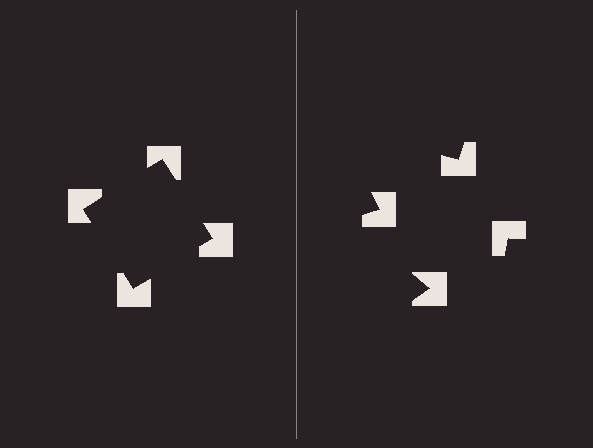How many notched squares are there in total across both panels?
8 — 4 on each side.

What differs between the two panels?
The notched squares are positioned identically on both sides; only the wedge orientations differ. On the left they align to a square; on the right they are misaligned.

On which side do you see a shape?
An illusory square appears on the left side. On the right side the wedge cuts are rotated, so no coherent shape forms.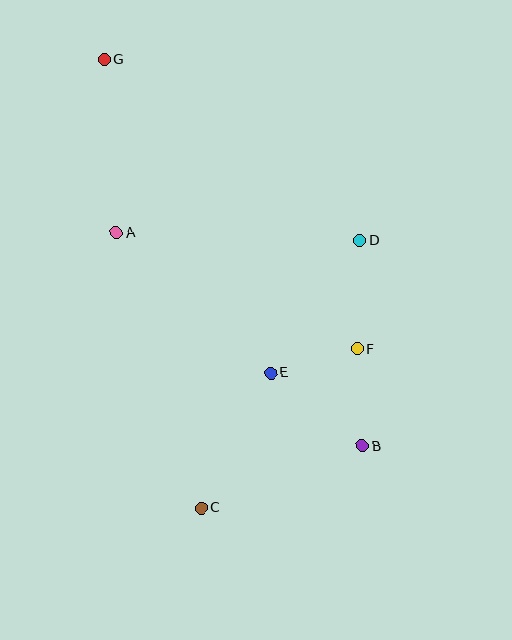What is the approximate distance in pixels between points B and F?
The distance between B and F is approximately 97 pixels.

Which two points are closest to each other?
Points E and F are closest to each other.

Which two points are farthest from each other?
Points B and G are farthest from each other.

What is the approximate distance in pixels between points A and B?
The distance between A and B is approximately 326 pixels.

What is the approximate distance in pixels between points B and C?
The distance between B and C is approximately 173 pixels.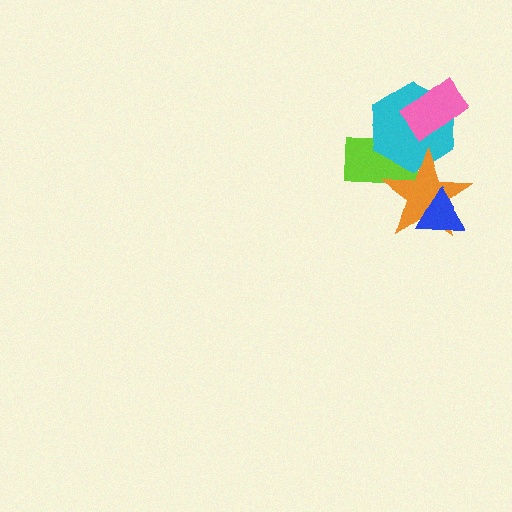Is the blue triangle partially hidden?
No, no other shape covers it.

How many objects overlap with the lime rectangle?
2 objects overlap with the lime rectangle.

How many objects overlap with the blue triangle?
1 object overlaps with the blue triangle.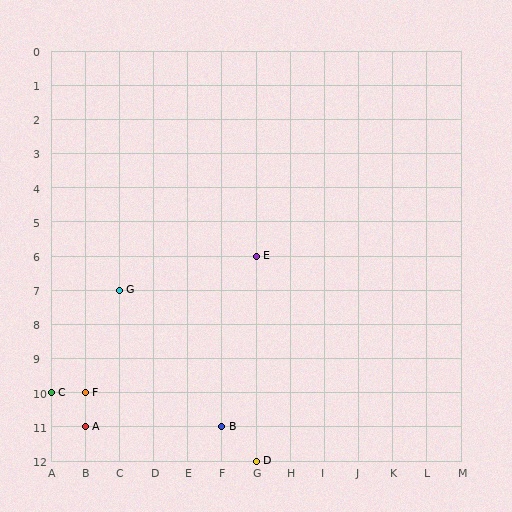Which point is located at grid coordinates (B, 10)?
Point F is at (B, 10).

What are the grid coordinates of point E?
Point E is at grid coordinates (G, 6).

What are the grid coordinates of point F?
Point F is at grid coordinates (B, 10).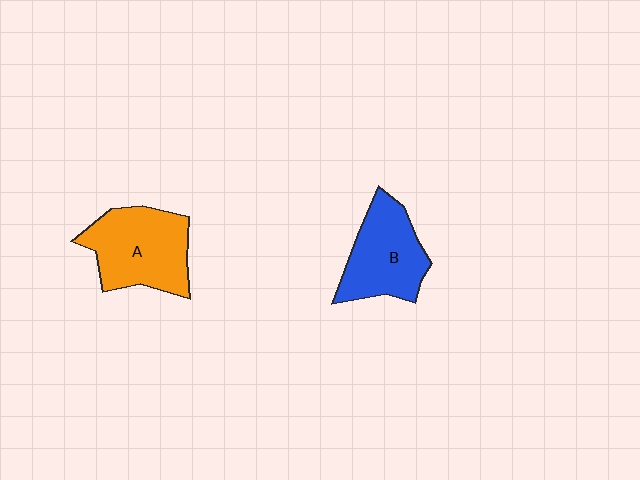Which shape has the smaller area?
Shape B (blue).